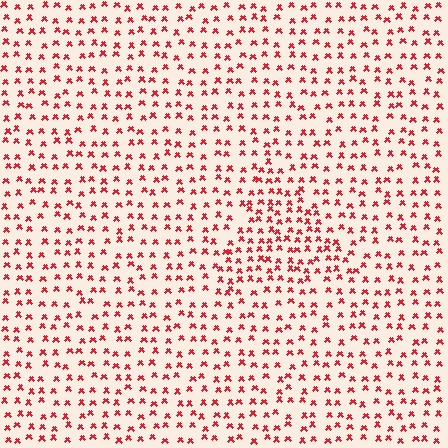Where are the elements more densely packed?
The elements are more densely packed inside the triangle boundary.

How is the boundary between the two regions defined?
The boundary is defined by a change in element density (approximately 1.6x ratio). All elements are the same color, size, and shape.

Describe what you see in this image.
The image contains small red elements arranged at two different densities. A triangle-shaped region is visible where the elements are more densely packed than the surrounding area.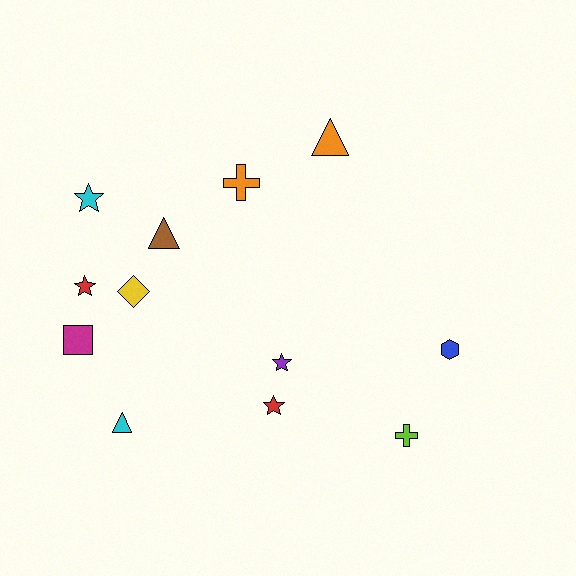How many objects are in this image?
There are 12 objects.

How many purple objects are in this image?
There is 1 purple object.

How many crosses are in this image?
There are 2 crosses.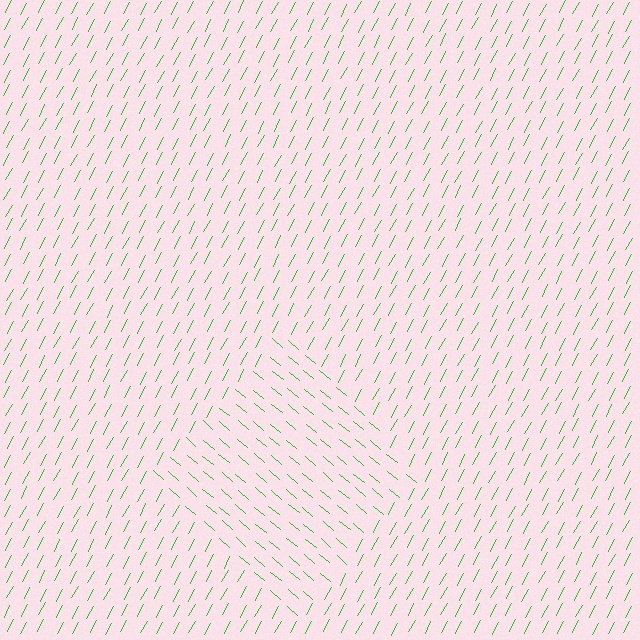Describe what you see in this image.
The image is filled with small green line segments. A diamond region in the image has lines oriented differently from the surrounding lines, creating a visible texture boundary.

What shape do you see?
I see a diamond.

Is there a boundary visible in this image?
Yes, there is a texture boundary formed by a change in line orientation.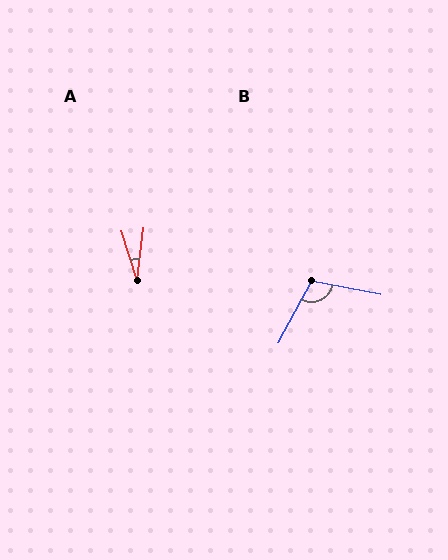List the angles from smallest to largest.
A (25°), B (108°).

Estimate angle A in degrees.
Approximately 25 degrees.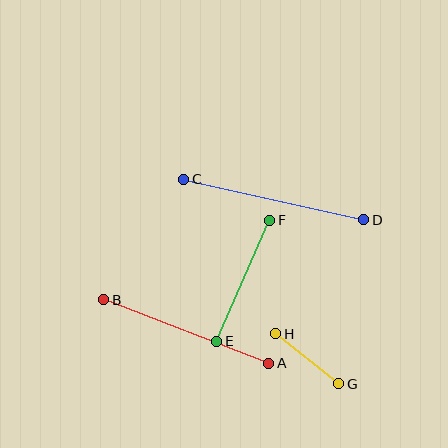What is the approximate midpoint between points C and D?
The midpoint is at approximately (274, 200) pixels.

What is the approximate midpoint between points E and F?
The midpoint is at approximately (243, 281) pixels.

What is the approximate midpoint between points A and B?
The midpoint is at approximately (186, 332) pixels.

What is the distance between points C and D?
The distance is approximately 184 pixels.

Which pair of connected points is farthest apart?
Points C and D are farthest apart.